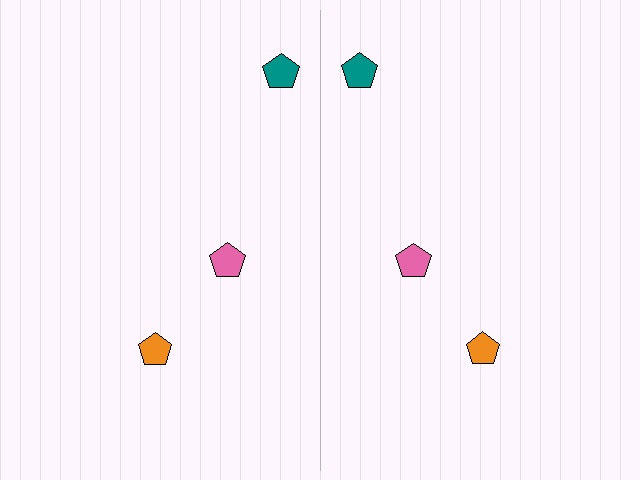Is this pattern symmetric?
Yes, this pattern has bilateral (reflection) symmetry.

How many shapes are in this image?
There are 6 shapes in this image.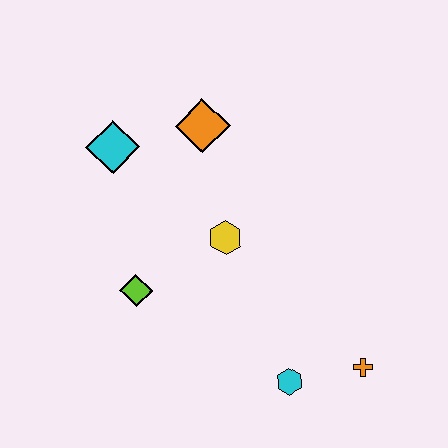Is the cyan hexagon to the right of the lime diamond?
Yes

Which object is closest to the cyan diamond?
The orange diamond is closest to the cyan diamond.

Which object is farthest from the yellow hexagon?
The orange cross is farthest from the yellow hexagon.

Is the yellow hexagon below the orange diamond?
Yes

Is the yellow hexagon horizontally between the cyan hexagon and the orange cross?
No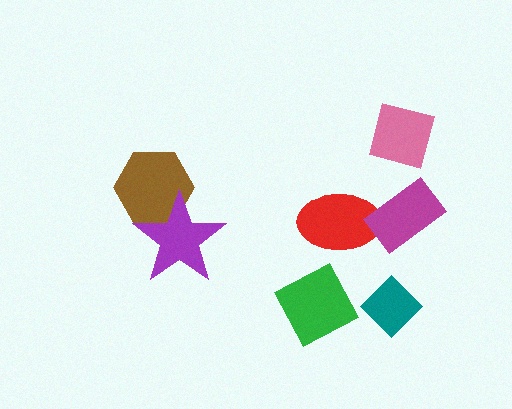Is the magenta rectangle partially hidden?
No, no other shape covers it.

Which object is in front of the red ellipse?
The magenta rectangle is in front of the red ellipse.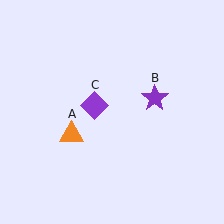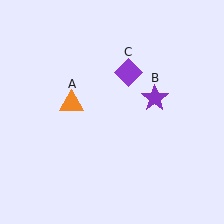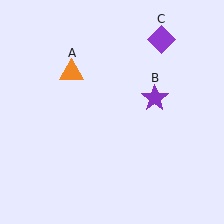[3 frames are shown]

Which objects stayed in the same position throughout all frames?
Purple star (object B) remained stationary.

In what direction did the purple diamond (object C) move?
The purple diamond (object C) moved up and to the right.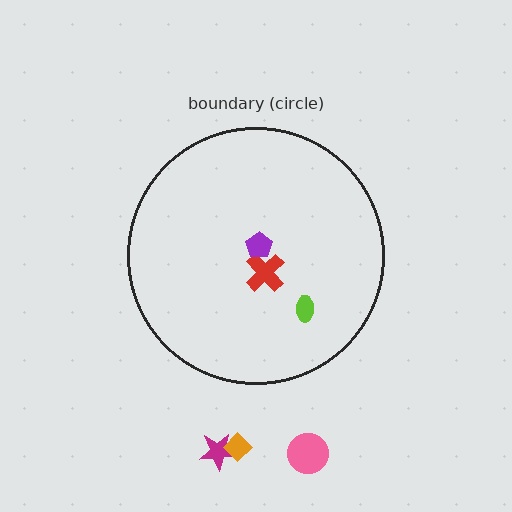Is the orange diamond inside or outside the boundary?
Outside.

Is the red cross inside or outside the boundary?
Inside.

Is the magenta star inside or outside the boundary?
Outside.